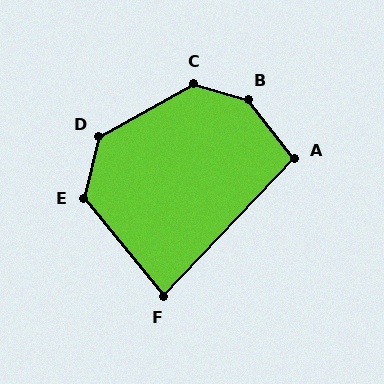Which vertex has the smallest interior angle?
F, at approximately 82 degrees.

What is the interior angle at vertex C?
Approximately 135 degrees (obtuse).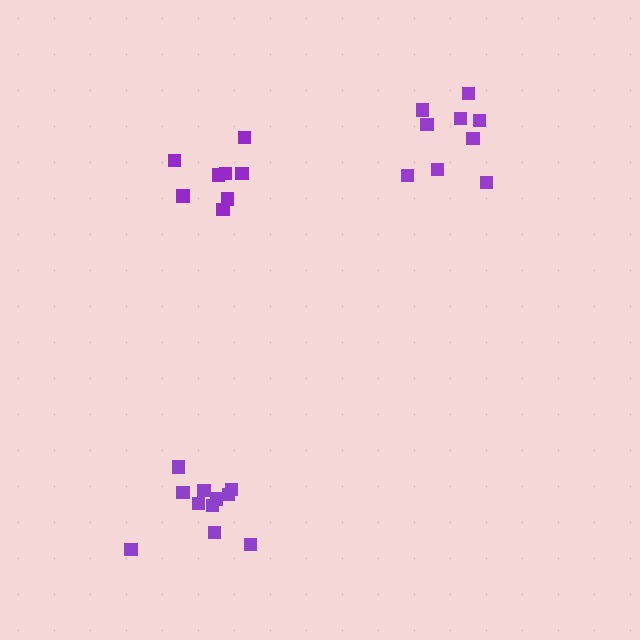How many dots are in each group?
Group 1: 9 dots, Group 2: 9 dots, Group 3: 11 dots (29 total).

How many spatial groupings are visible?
There are 3 spatial groupings.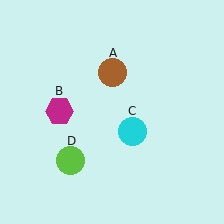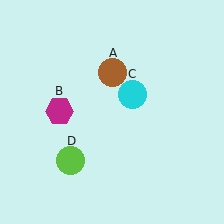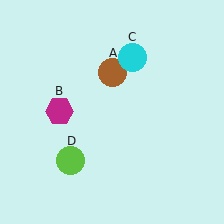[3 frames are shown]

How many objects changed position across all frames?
1 object changed position: cyan circle (object C).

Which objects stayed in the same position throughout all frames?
Brown circle (object A) and magenta hexagon (object B) and lime circle (object D) remained stationary.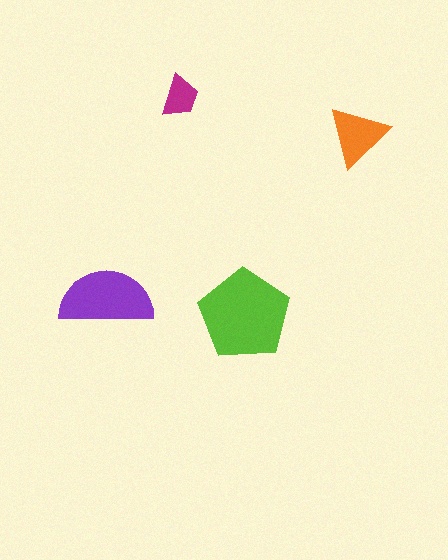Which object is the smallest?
The magenta trapezoid.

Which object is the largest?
The lime pentagon.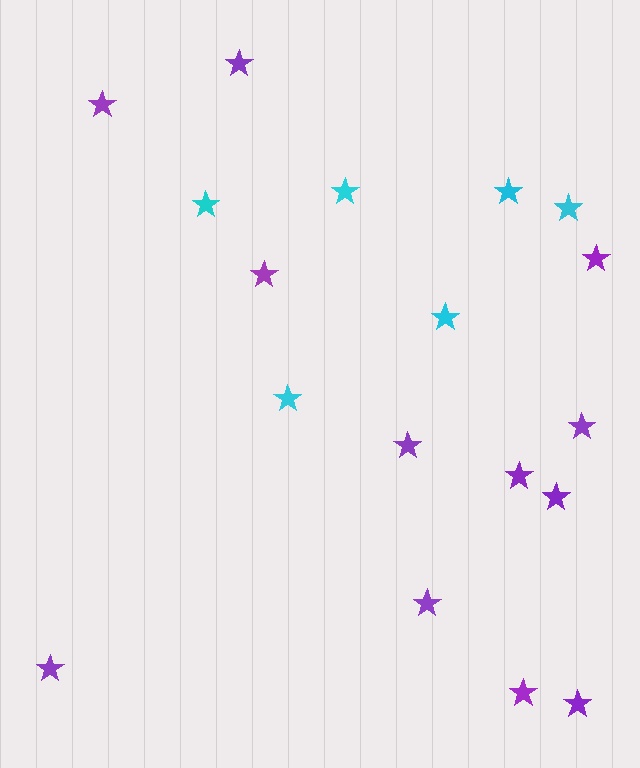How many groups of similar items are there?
There are 2 groups: one group of purple stars (12) and one group of cyan stars (6).